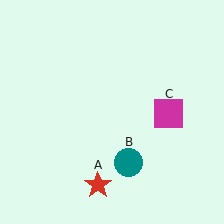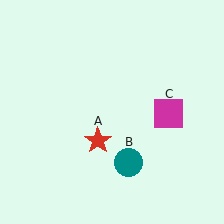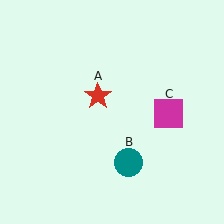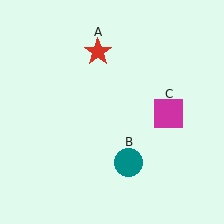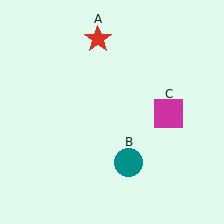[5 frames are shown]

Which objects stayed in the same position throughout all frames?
Teal circle (object B) and magenta square (object C) remained stationary.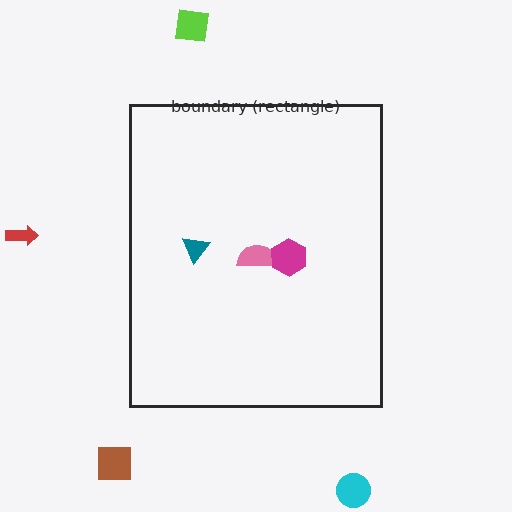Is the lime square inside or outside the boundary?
Outside.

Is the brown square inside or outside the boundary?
Outside.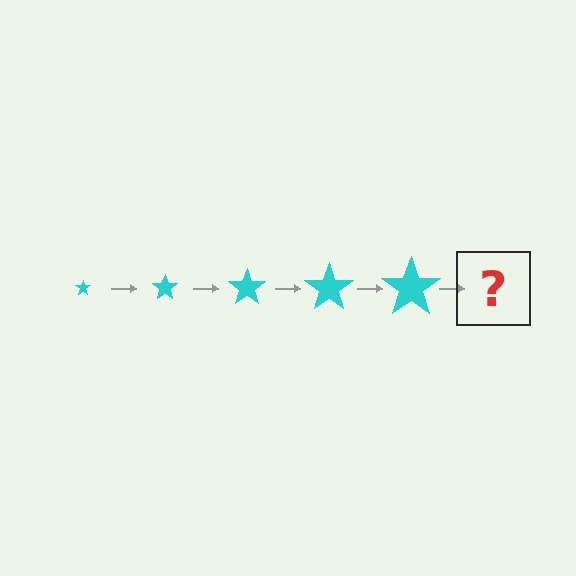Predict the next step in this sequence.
The next step is a cyan star, larger than the previous one.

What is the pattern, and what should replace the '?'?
The pattern is that the star gets progressively larger each step. The '?' should be a cyan star, larger than the previous one.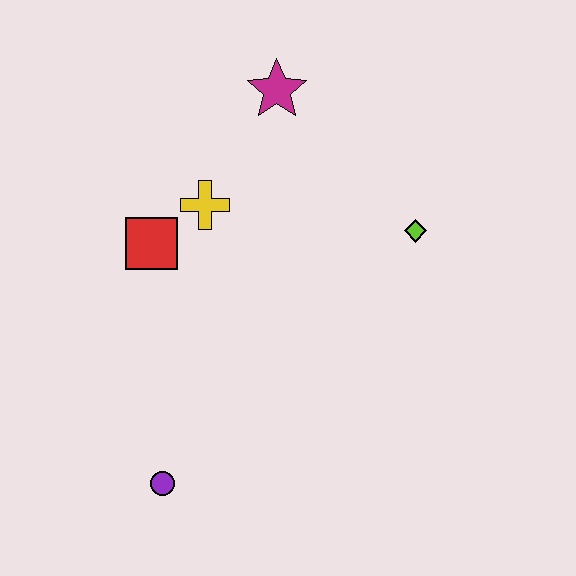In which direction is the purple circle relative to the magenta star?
The purple circle is below the magenta star.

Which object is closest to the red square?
The yellow cross is closest to the red square.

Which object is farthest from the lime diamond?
The purple circle is farthest from the lime diamond.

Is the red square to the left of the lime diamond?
Yes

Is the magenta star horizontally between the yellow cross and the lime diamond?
Yes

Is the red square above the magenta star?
No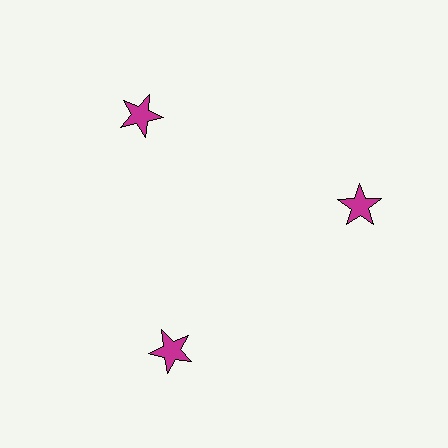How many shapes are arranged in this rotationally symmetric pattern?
There are 3 shapes, arranged in 3 groups of 1.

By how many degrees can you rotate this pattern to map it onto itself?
The pattern maps onto itself every 120 degrees of rotation.